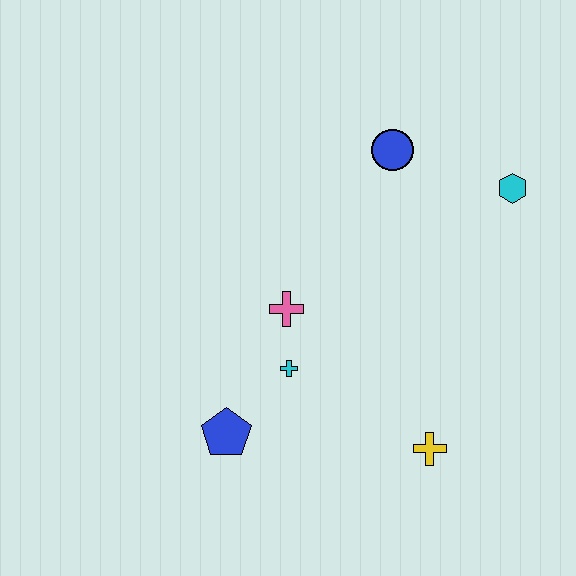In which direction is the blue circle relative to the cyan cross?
The blue circle is above the cyan cross.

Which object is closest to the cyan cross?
The pink cross is closest to the cyan cross.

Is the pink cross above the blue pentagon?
Yes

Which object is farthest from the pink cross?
The cyan hexagon is farthest from the pink cross.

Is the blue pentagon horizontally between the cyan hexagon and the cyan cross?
No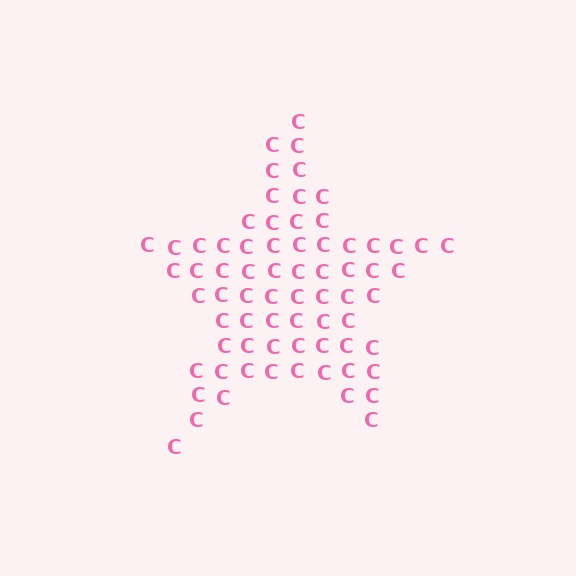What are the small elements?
The small elements are letter C's.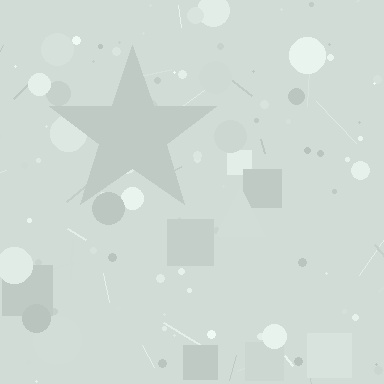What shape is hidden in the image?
A star is hidden in the image.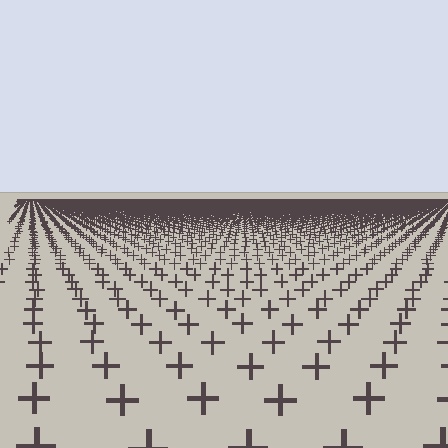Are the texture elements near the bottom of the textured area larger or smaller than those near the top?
Larger. Near the bottom, elements are closer to the viewer and appear at a bigger on-screen size.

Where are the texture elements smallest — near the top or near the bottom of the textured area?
Near the top.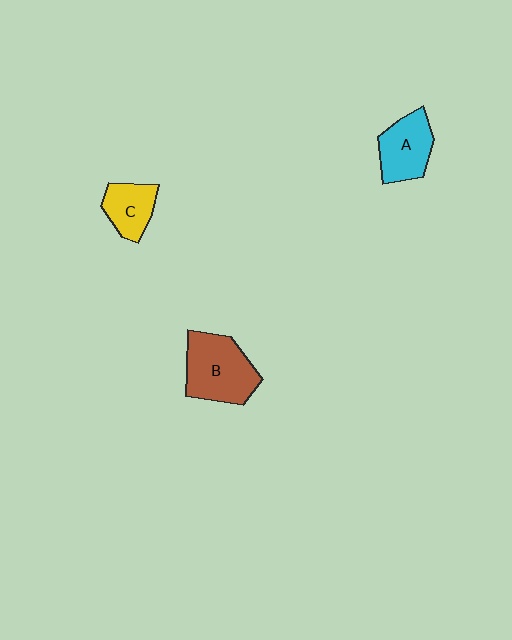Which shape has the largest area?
Shape B (brown).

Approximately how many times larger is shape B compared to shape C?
Approximately 1.8 times.